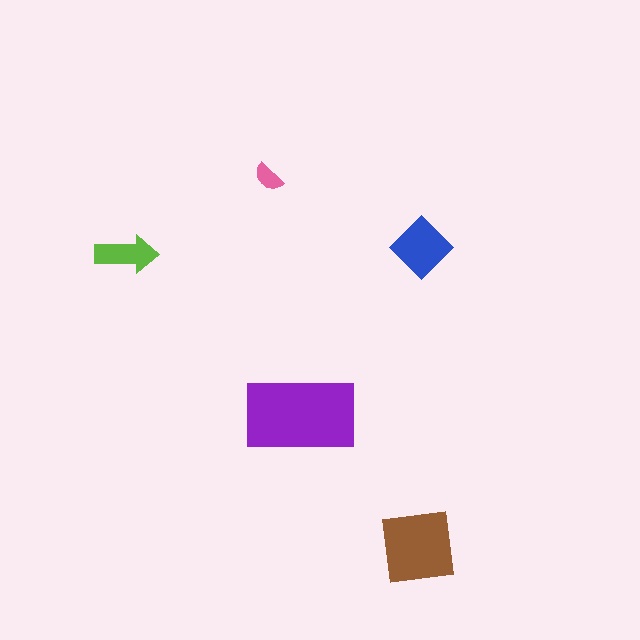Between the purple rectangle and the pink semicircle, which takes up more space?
The purple rectangle.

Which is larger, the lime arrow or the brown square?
The brown square.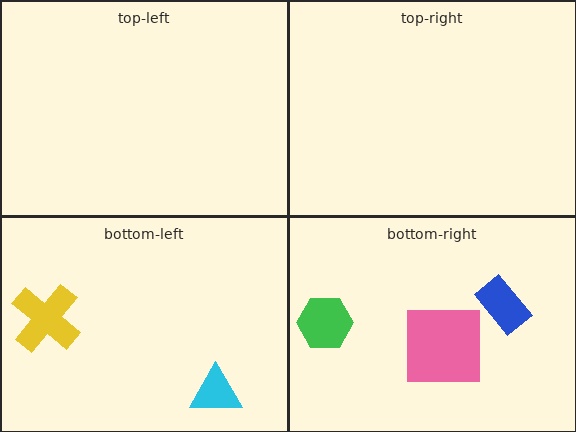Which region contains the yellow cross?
The bottom-left region.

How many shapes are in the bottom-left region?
2.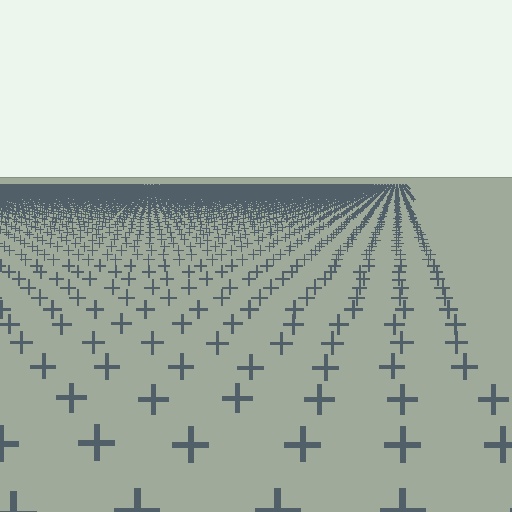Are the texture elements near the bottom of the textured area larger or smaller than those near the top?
Larger. Near the bottom, elements are closer to the viewer and appear at a bigger on-screen size.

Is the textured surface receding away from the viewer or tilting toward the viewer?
The surface is receding away from the viewer. Texture elements get smaller and denser toward the top.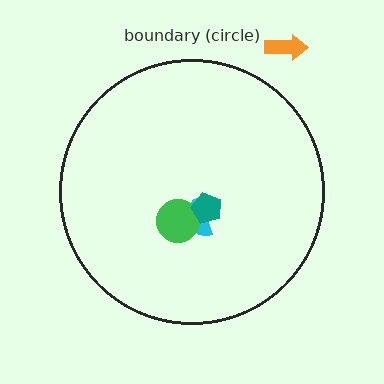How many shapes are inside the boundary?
3 inside, 1 outside.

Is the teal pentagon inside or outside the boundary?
Inside.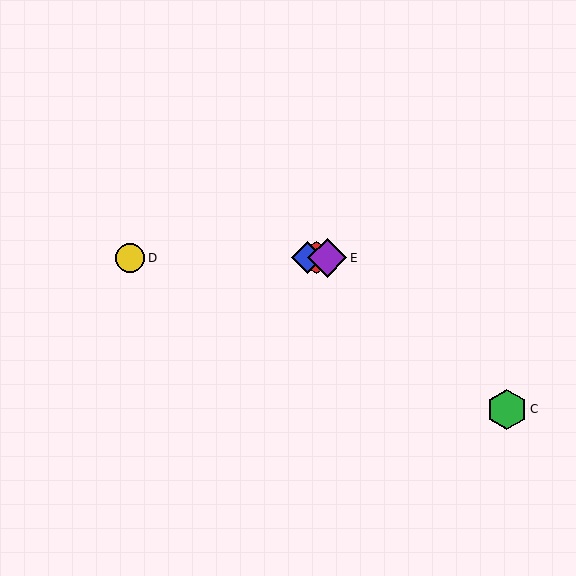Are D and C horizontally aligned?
No, D is at y≈258 and C is at y≈409.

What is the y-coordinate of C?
Object C is at y≈409.